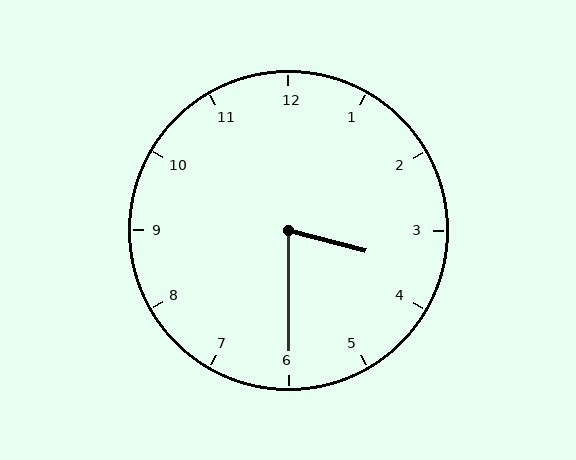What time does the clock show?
3:30.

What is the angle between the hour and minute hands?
Approximately 75 degrees.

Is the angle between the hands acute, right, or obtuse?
It is acute.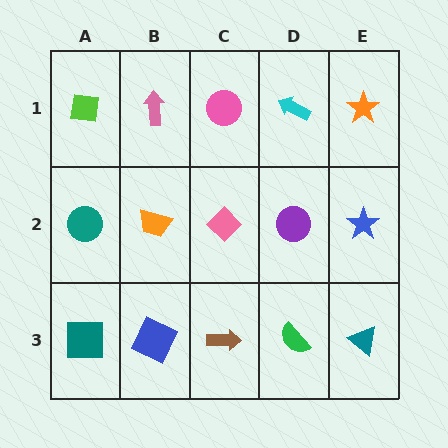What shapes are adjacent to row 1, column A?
A teal circle (row 2, column A), a pink arrow (row 1, column B).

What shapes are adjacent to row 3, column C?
A pink diamond (row 2, column C), a blue square (row 3, column B), a green semicircle (row 3, column D).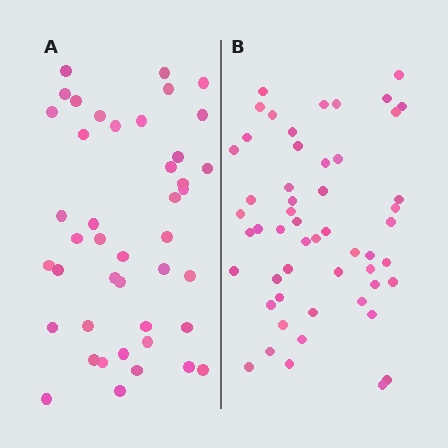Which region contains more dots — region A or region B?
Region B (the right region) has more dots.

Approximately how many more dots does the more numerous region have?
Region B has roughly 10 or so more dots than region A.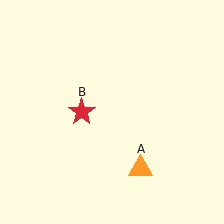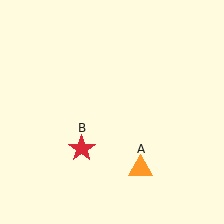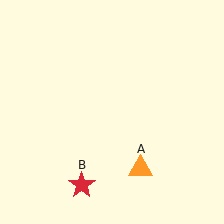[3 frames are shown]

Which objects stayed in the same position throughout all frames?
Orange triangle (object A) remained stationary.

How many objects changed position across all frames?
1 object changed position: red star (object B).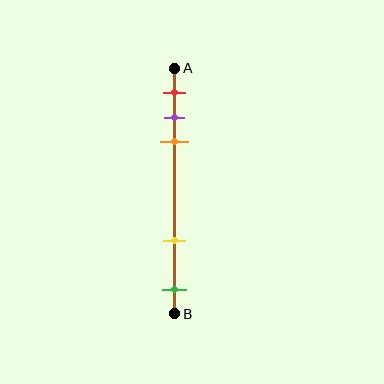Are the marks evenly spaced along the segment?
No, the marks are not evenly spaced.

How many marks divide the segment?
There are 5 marks dividing the segment.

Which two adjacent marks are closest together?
The purple and orange marks are the closest adjacent pair.